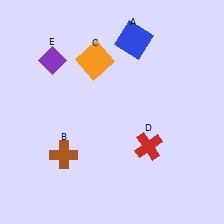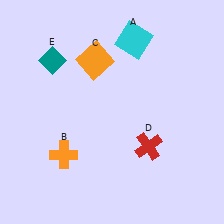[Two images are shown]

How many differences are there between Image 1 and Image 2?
There are 3 differences between the two images.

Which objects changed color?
A changed from blue to cyan. B changed from brown to orange. E changed from purple to teal.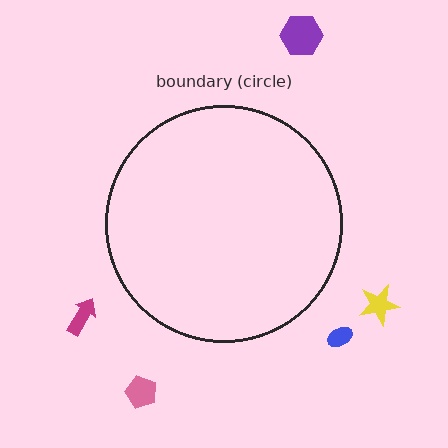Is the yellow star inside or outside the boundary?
Outside.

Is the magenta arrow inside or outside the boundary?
Outside.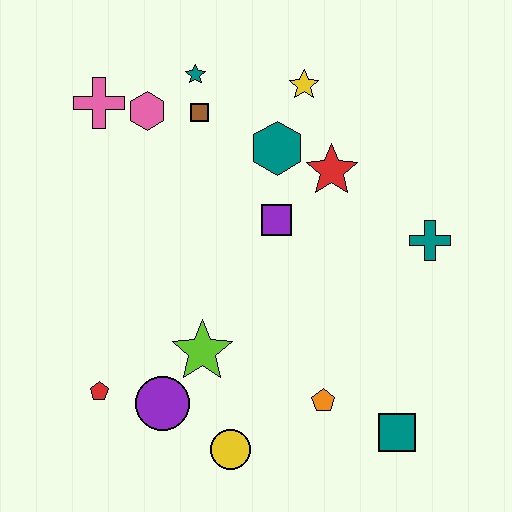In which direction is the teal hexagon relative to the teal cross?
The teal hexagon is to the left of the teal cross.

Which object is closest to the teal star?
The brown square is closest to the teal star.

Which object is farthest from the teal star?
The teal square is farthest from the teal star.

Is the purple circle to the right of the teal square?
No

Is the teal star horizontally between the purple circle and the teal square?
Yes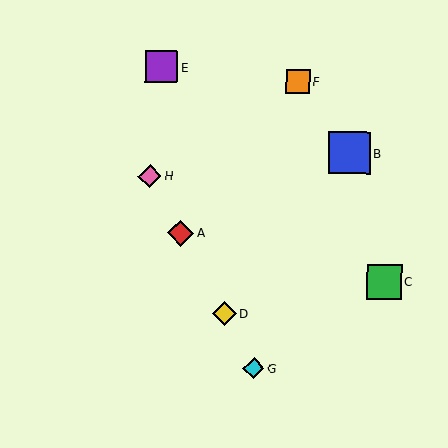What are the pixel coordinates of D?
Object D is at (224, 314).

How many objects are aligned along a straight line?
4 objects (A, D, G, H) are aligned along a straight line.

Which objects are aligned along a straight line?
Objects A, D, G, H are aligned along a straight line.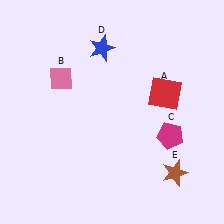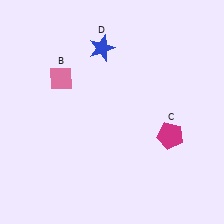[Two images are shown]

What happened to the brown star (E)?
The brown star (E) was removed in Image 2. It was in the bottom-right area of Image 1.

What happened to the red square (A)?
The red square (A) was removed in Image 2. It was in the top-right area of Image 1.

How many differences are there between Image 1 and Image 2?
There are 2 differences between the two images.